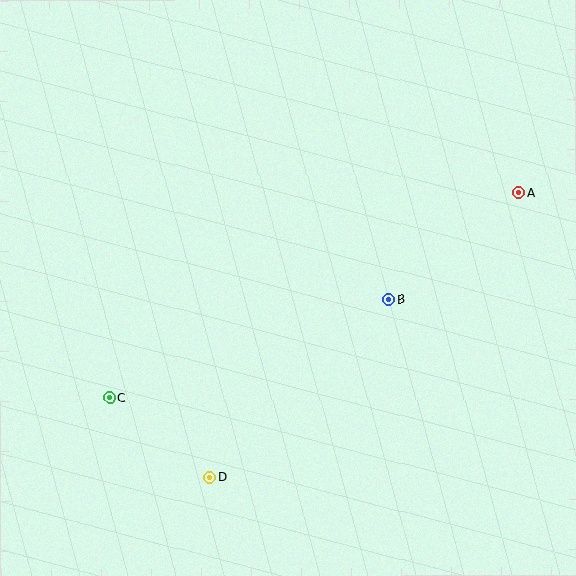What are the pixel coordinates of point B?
Point B is at (389, 299).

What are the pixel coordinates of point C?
Point C is at (110, 397).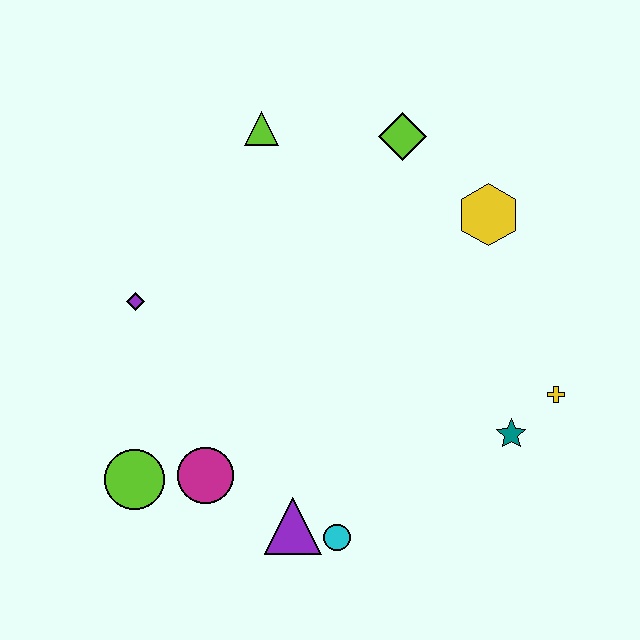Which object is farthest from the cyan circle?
The lime triangle is farthest from the cyan circle.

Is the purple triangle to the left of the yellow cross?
Yes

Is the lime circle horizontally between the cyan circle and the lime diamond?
No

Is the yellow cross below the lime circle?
No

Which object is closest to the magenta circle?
The lime circle is closest to the magenta circle.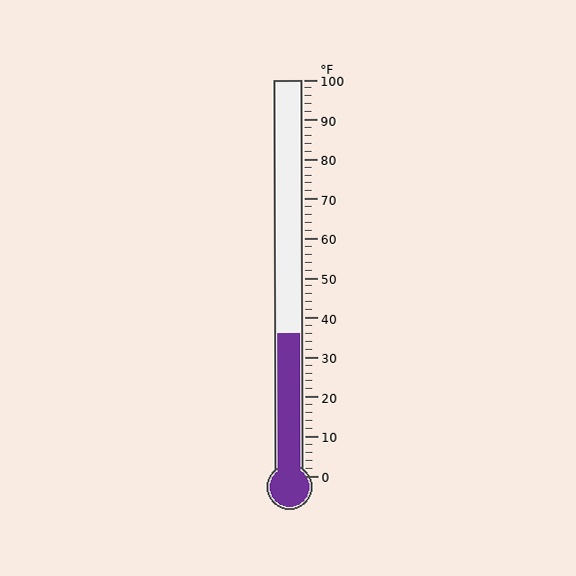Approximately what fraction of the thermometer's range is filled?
The thermometer is filled to approximately 35% of its range.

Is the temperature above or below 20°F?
The temperature is above 20°F.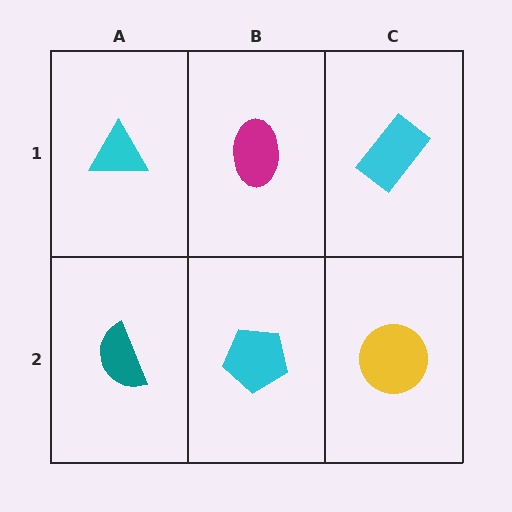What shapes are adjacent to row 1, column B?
A cyan pentagon (row 2, column B), a cyan triangle (row 1, column A), a cyan rectangle (row 1, column C).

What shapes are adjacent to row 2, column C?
A cyan rectangle (row 1, column C), a cyan pentagon (row 2, column B).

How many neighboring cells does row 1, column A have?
2.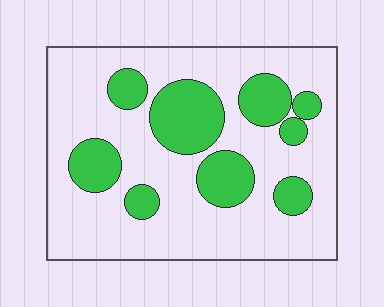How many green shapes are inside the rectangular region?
9.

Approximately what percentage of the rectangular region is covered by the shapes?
Approximately 25%.